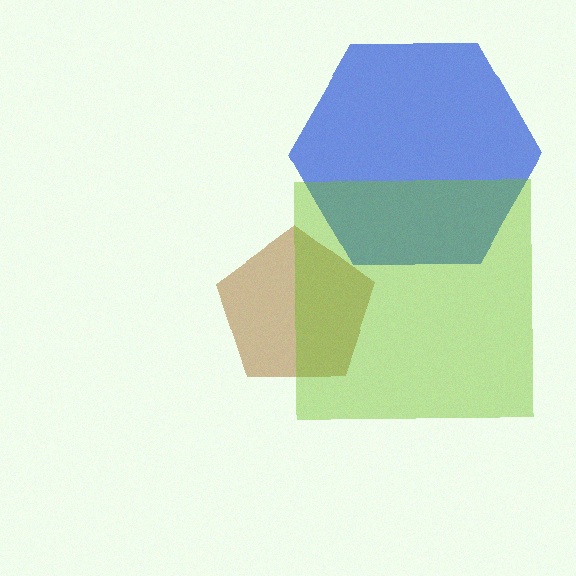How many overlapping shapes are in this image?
There are 3 overlapping shapes in the image.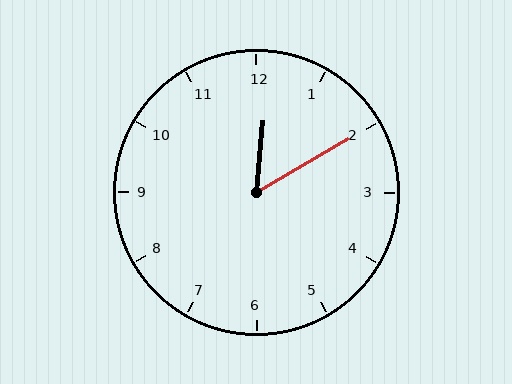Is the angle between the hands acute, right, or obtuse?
It is acute.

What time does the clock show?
12:10.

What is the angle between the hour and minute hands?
Approximately 55 degrees.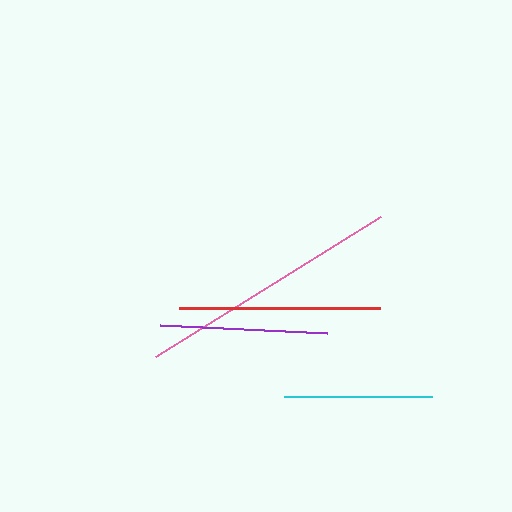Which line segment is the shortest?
The cyan line is the shortest at approximately 148 pixels.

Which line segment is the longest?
The pink line is the longest at approximately 265 pixels.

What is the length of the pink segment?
The pink segment is approximately 265 pixels long.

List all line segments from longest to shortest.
From longest to shortest: pink, red, purple, cyan.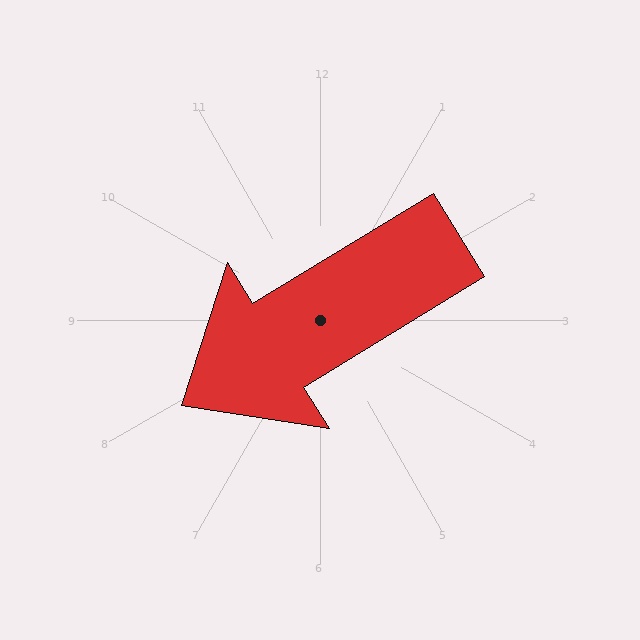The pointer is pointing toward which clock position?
Roughly 8 o'clock.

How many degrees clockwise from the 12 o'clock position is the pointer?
Approximately 239 degrees.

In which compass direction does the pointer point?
Southwest.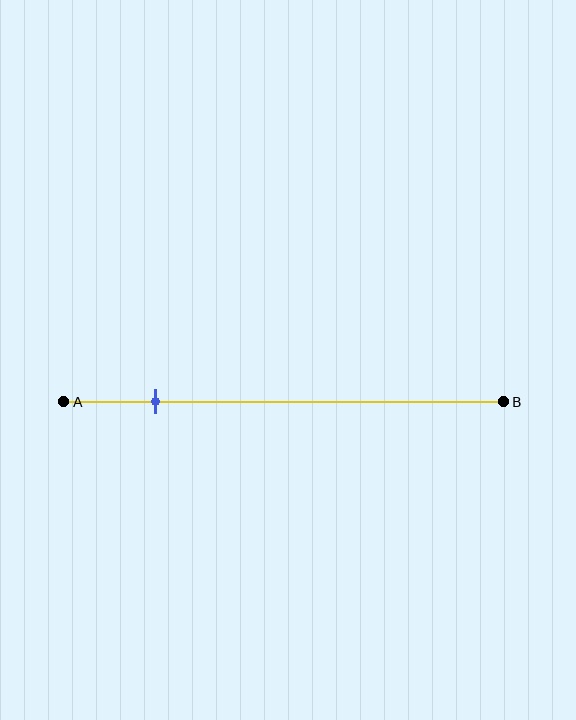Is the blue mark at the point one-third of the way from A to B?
No, the mark is at about 20% from A, not at the 33% one-third point.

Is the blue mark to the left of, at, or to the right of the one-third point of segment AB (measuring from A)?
The blue mark is to the left of the one-third point of segment AB.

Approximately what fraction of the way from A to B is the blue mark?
The blue mark is approximately 20% of the way from A to B.